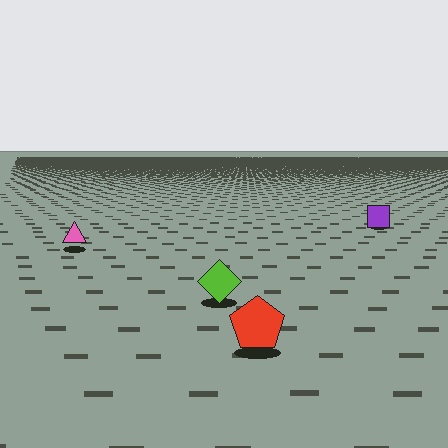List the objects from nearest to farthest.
From nearest to farthest: the red pentagon, the lime diamond, the pink triangle, the purple square.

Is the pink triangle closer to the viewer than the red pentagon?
No. The red pentagon is closer — you can tell from the texture gradient: the ground texture is coarser near it.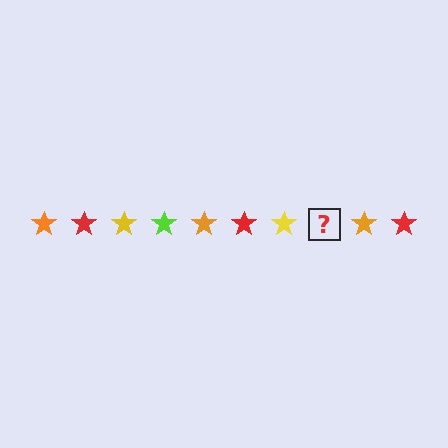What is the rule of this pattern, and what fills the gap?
The rule is that the pattern cycles through orange, red, yellow, lime stars. The gap should be filled with a lime star.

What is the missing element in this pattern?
The missing element is a lime star.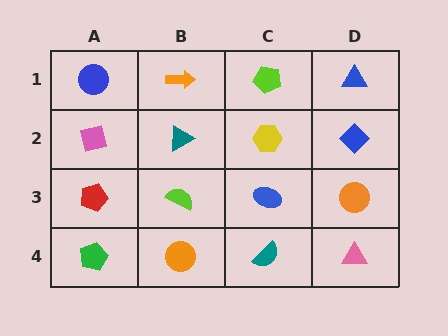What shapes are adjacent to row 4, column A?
A red pentagon (row 3, column A), an orange circle (row 4, column B).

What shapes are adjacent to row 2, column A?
A blue circle (row 1, column A), a red pentagon (row 3, column A), a teal triangle (row 2, column B).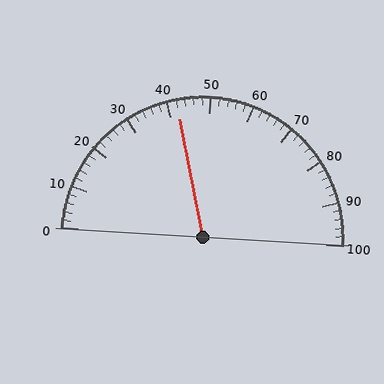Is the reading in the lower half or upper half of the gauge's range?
The reading is in the lower half of the range (0 to 100).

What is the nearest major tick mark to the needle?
The nearest major tick mark is 40.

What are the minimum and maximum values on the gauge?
The gauge ranges from 0 to 100.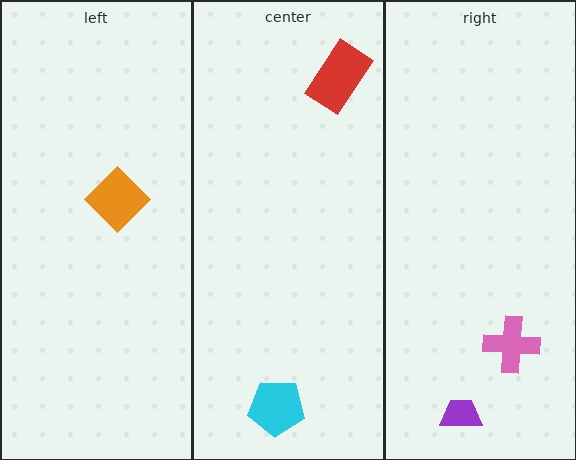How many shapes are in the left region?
1.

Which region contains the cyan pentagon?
The center region.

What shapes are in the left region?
The orange diamond.